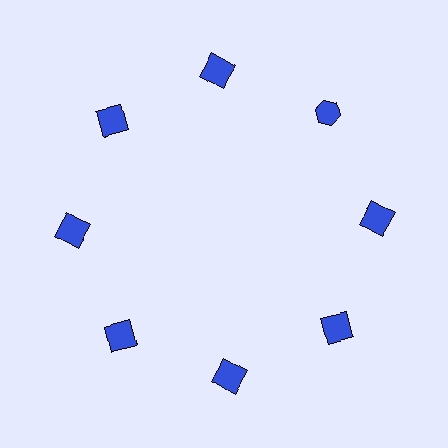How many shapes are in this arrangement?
There are 8 shapes arranged in a ring pattern.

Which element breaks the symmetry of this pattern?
The blue hexagon at roughly the 2 o'clock position breaks the symmetry. All other shapes are blue squares.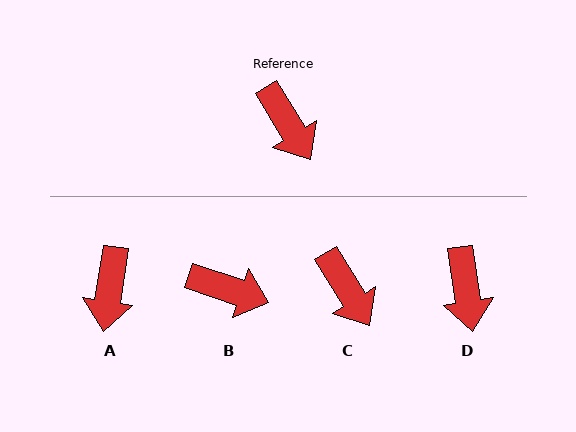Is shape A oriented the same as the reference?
No, it is off by about 40 degrees.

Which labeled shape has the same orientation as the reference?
C.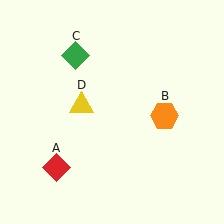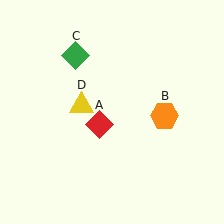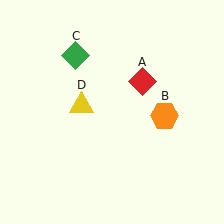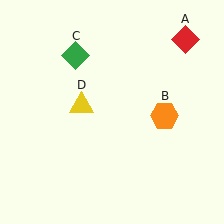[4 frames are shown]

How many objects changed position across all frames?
1 object changed position: red diamond (object A).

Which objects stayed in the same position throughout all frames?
Orange hexagon (object B) and green diamond (object C) and yellow triangle (object D) remained stationary.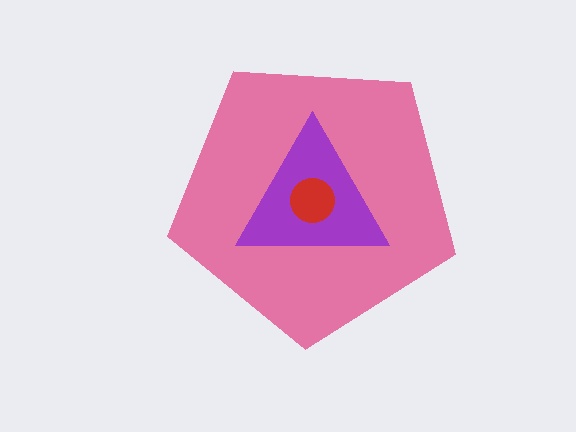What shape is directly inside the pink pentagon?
The purple triangle.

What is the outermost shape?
The pink pentagon.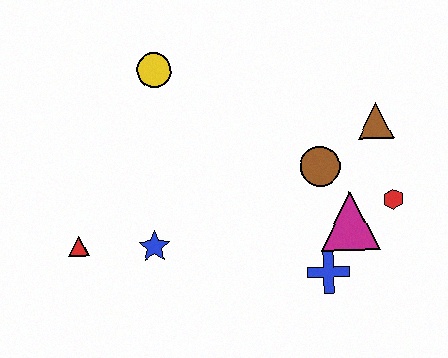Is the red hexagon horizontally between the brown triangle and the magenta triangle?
No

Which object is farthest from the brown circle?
The red triangle is farthest from the brown circle.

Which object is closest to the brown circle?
The magenta triangle is closest to the brown circle.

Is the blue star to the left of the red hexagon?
Yes